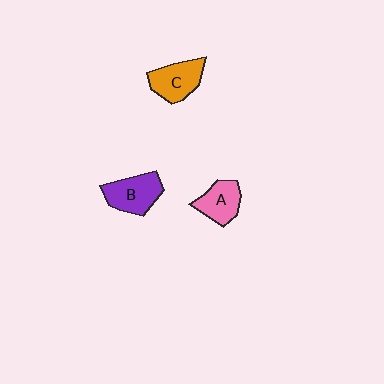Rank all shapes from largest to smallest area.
From largest to smallest: B (purple), C (orange), A (pink).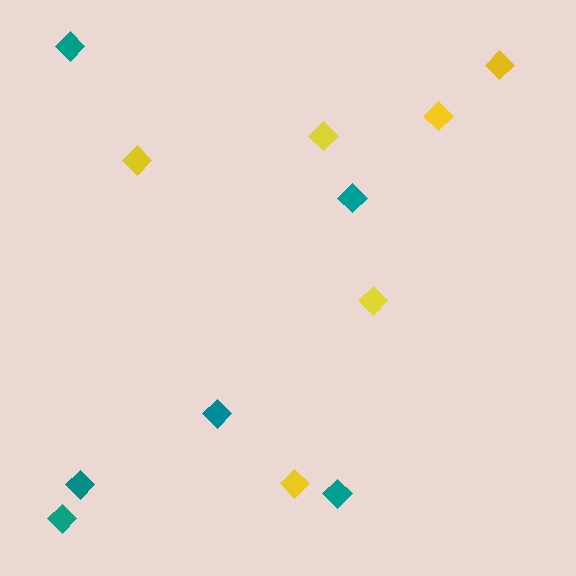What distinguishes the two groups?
There are 2 groups: one group of yellow diamonds (6) and one group of teal diamonds (6).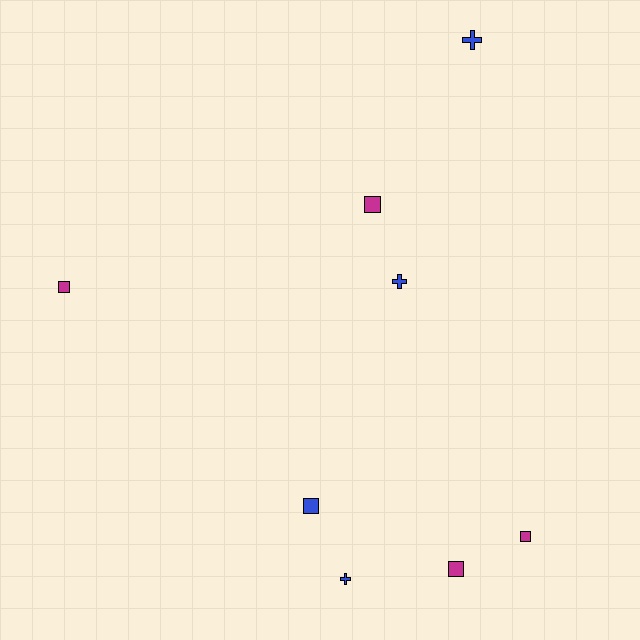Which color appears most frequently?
Blue, with 4 objects.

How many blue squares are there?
There is 1 blue square.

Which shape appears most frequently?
Square, with 5 objects.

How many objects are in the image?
There are 8 objects.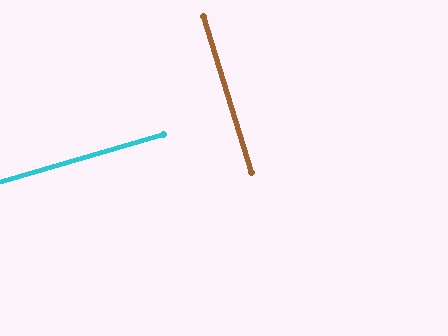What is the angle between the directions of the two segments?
Approximately 89 degrees.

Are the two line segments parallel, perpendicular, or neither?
Perpendicular — they meet at approximately 89°.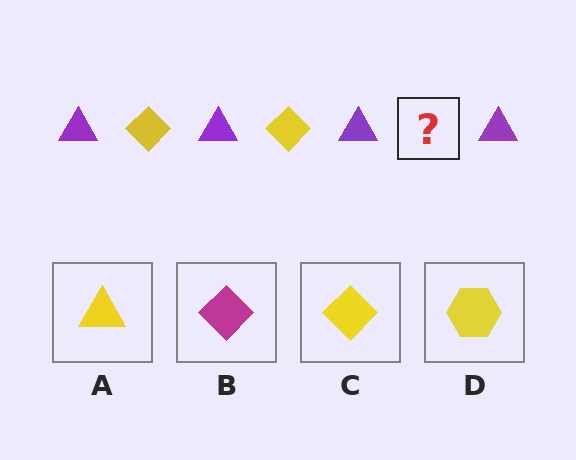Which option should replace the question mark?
Option C.